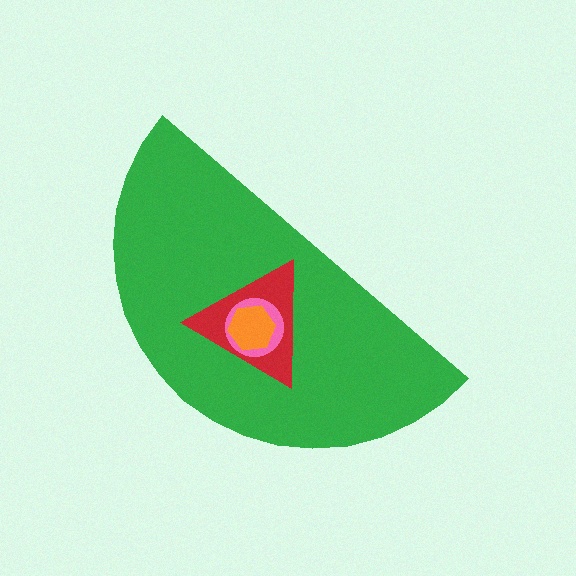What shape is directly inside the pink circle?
The orange hexagon.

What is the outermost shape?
The green semicircle.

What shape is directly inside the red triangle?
The pink circle.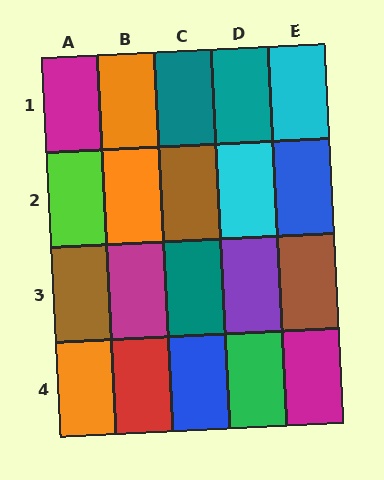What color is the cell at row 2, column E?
Blue.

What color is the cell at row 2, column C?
Brown.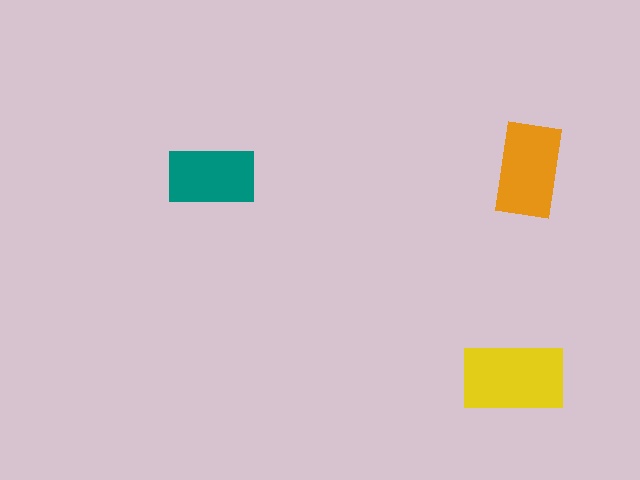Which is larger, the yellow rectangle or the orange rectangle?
The yellow one.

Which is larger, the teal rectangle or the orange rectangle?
The orange one.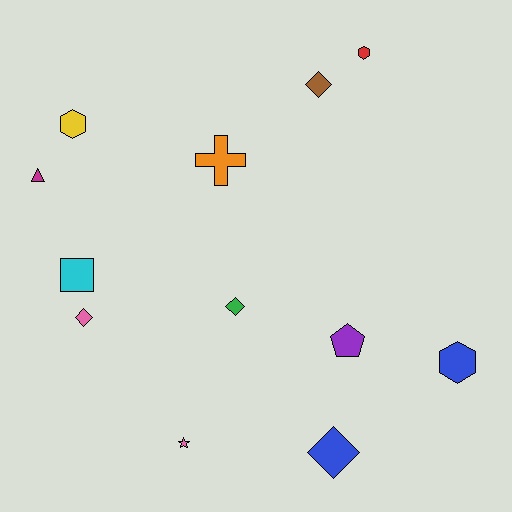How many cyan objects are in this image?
There is 1 cyan object.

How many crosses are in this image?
There is 1 cross.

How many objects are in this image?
There are 12 objects.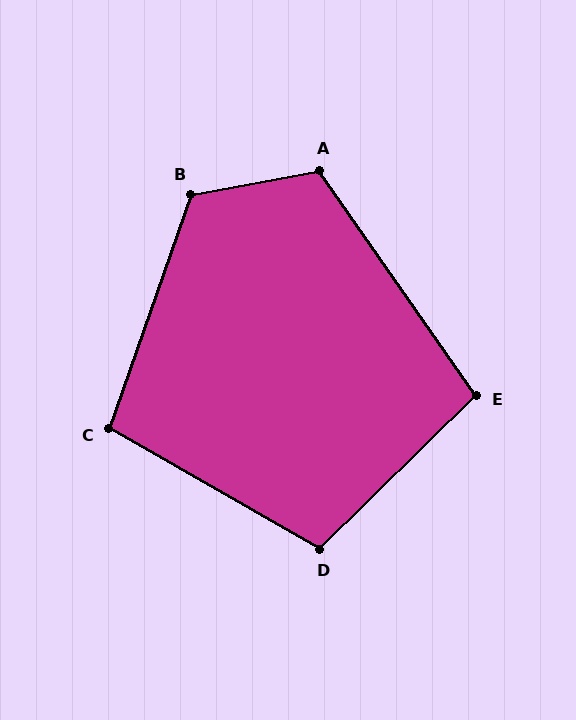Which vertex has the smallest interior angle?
E, at approximately 99 degrees.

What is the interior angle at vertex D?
Approximately 106 degrees (obtuse).